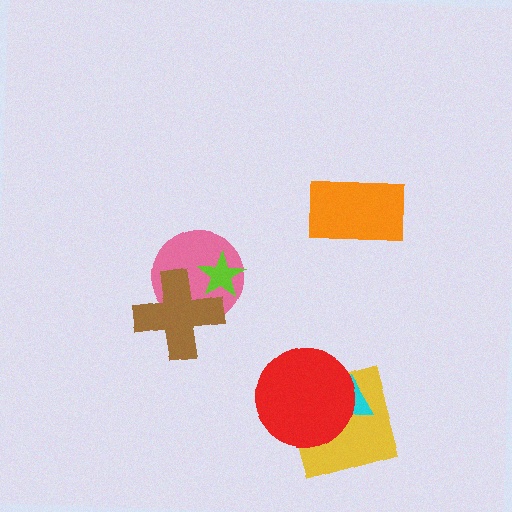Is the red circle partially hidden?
No, no other shape covers it.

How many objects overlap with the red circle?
2 objects overlap with the red circle.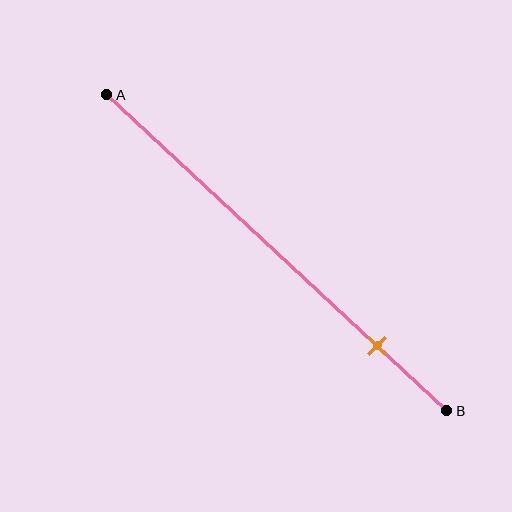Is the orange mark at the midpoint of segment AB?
No, the mark is at about 80% from A, not at the 50% midpoint.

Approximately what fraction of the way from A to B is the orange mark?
The orange mark is approximately 80% of the way from A to B.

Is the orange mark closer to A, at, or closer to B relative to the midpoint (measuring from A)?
The orange mark is closer to point B than the midpoint of segment AB.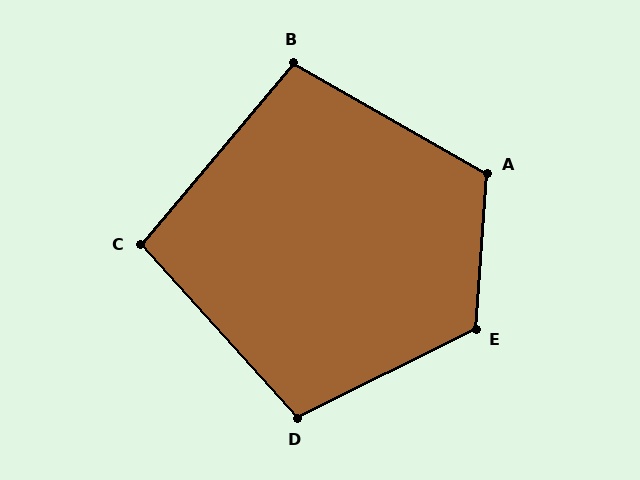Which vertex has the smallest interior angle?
C, at approximately 98 degrees.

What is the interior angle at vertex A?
Approximately 116 degrees (obtuse).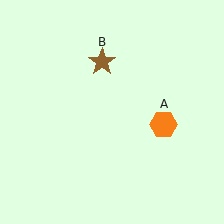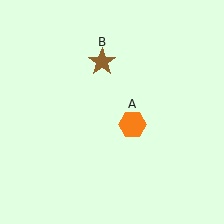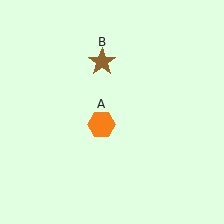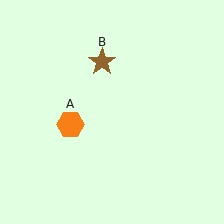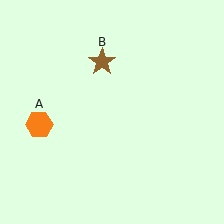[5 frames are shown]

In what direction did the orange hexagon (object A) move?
The orange hexagon (object A) moved left.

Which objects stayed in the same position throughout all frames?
Brown star (object B) remained stationary.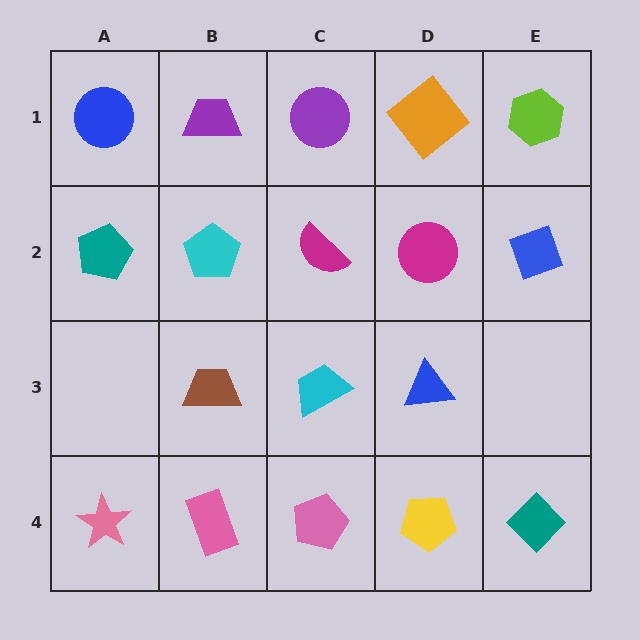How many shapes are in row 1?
5 shapes.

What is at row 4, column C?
A pink pentagon.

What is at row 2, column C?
A magenta semicircle.